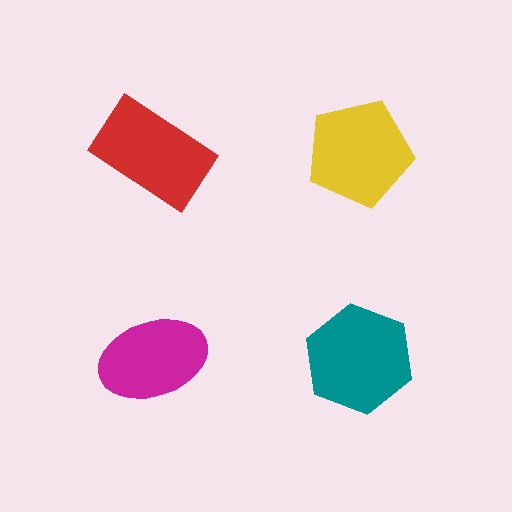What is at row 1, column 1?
A red rectangle.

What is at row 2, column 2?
A teal hexagon.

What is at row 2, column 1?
A magenta ellipse.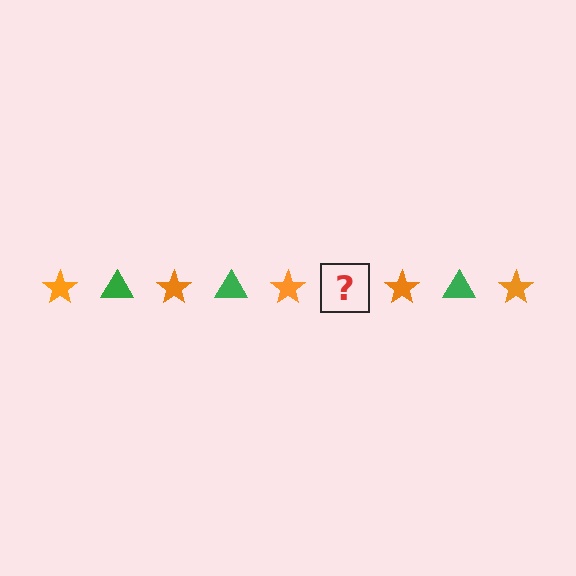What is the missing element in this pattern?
The missing element is a green triangle.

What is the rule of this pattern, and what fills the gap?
The rule is that the pattern alternates between orange star and green triangle. The gap should be filled with a green triangle.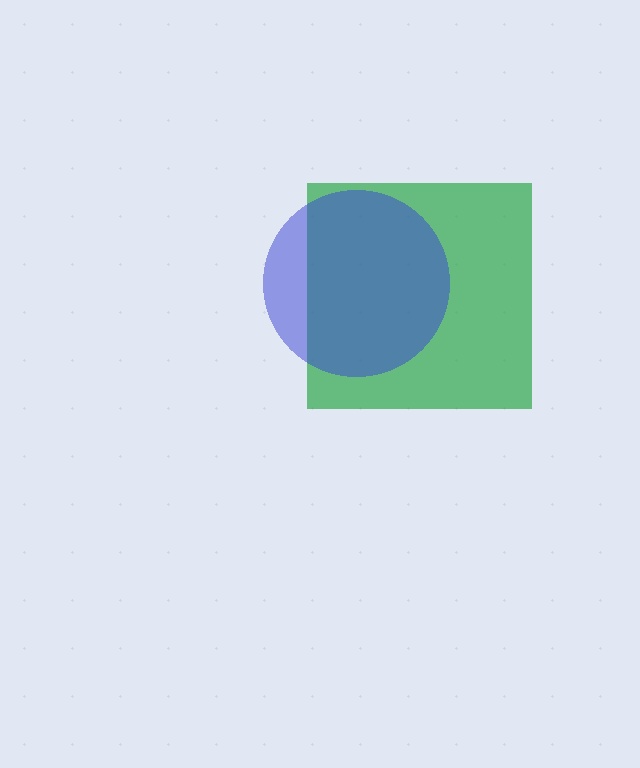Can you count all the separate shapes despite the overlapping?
Yes, there are 2 separate shapes.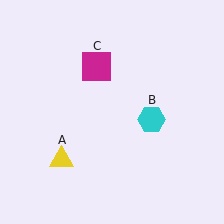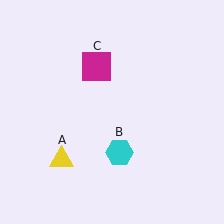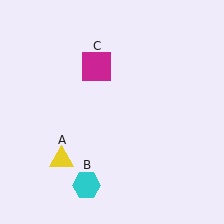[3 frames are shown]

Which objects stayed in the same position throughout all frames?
Yellow triangle (object A) and magenta square (object C) remained stationary.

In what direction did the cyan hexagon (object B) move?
The cyan hexagon (object B) moved down and to the left.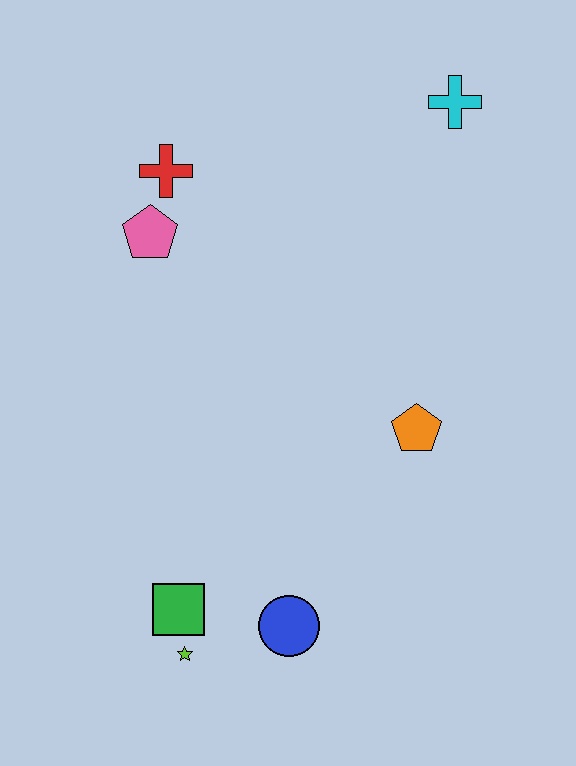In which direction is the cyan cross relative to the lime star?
The cyan cross is above the lime star.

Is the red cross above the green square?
Yes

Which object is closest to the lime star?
The green square is closest to the lime star.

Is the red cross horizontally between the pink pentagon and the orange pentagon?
Yes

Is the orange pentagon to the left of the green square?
No